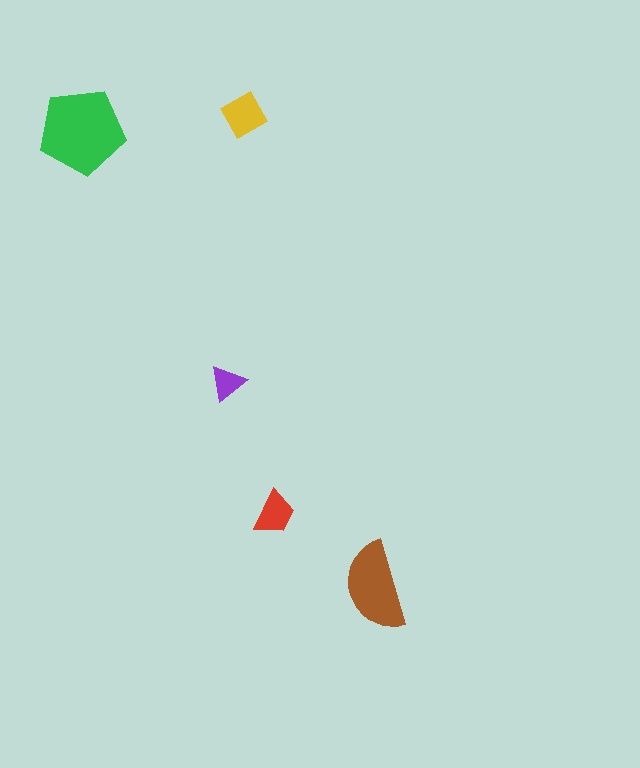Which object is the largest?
The green pentagon.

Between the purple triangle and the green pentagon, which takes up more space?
The green pentagon.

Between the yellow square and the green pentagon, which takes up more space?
The green pentagon.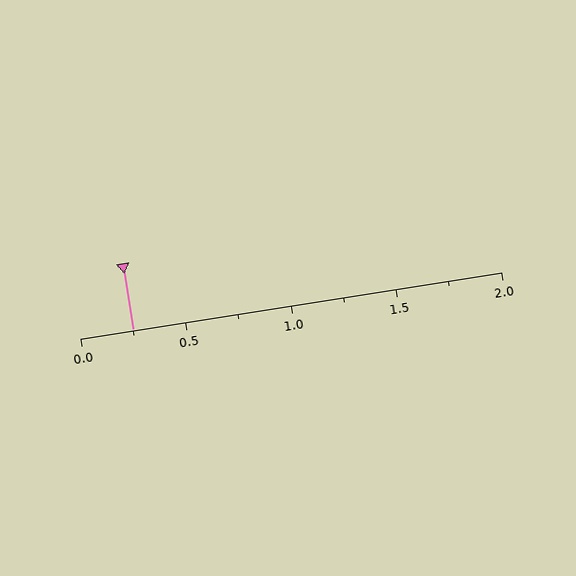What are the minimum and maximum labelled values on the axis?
The axis runs from 0.0 to 2.0.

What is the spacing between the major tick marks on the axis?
The major ticks are spaced 0.5 apart.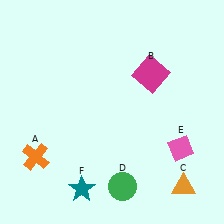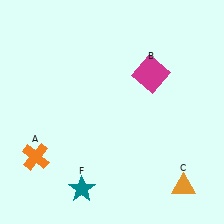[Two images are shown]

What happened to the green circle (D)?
The green circle (D) was removed in Image 2. It was in the bottom-right area of Image 1.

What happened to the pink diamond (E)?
The pink diamond (E) was removed in Image 2. It was in the bottom-right area of Image 1.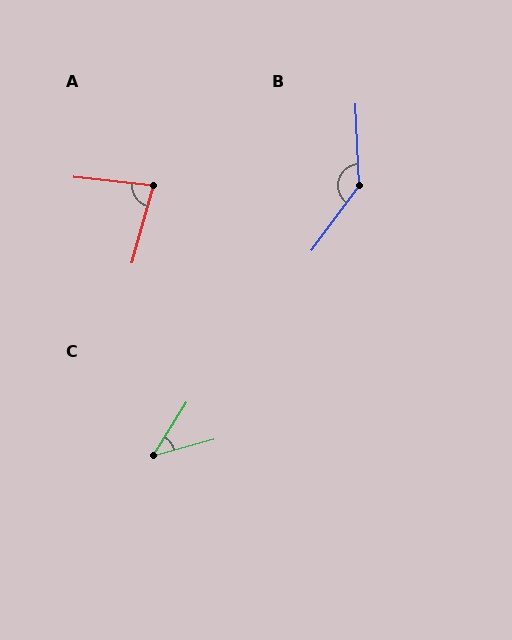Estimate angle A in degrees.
Approximately 80 degrees.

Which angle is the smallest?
C, at approximately 43 degrees.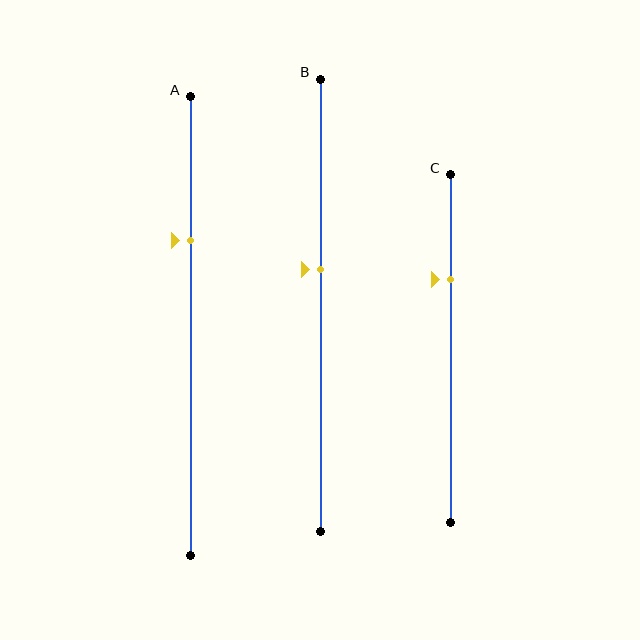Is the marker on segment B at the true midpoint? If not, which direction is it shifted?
No, the marker on segment B is shifted upward by about 8% of the segment length.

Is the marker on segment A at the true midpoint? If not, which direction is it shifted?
No, the marker on segment A is shifted upward by about 19% of the segment length.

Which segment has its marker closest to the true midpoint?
Segment B has its marker closest to the true midpoint.